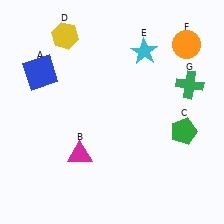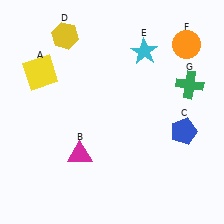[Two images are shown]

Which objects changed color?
A changed from blue to yellow. C changed from green to blue.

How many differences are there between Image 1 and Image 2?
There are 2 differences between the two images.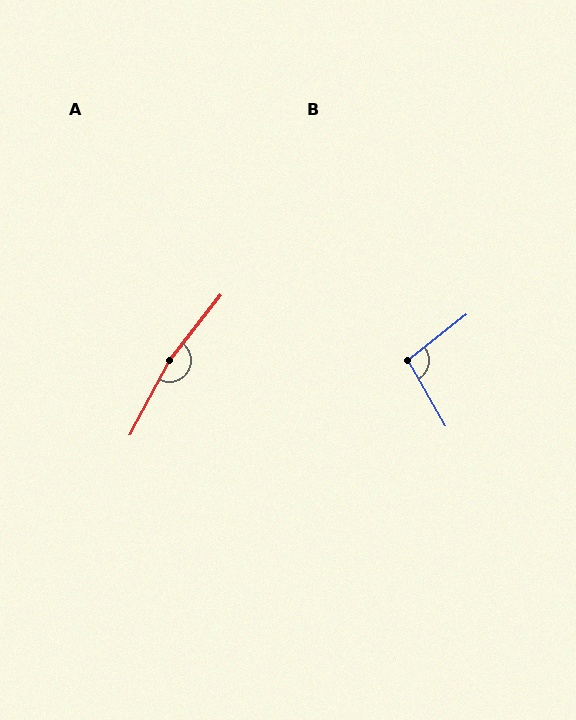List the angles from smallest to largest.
B (98°), A (170°).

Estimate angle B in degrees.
Approximately 98 degrees.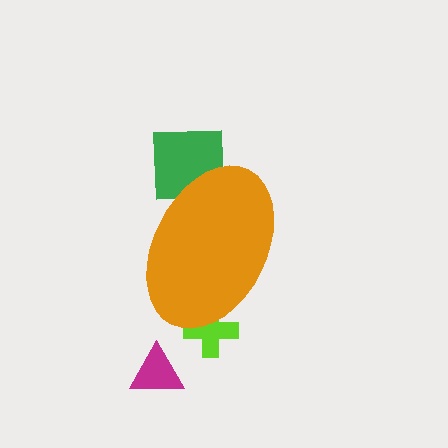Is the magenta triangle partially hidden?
No, the magenta triangle is fully visible.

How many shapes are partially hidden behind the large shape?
2 shapes are partially hidden.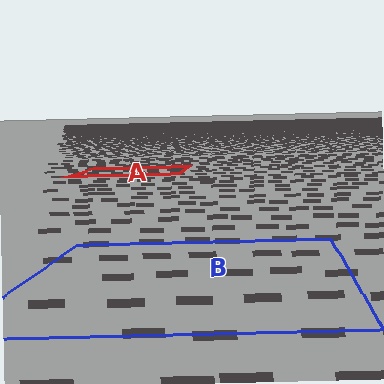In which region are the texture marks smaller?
The texture marks are smaller in region A, because it is farther away.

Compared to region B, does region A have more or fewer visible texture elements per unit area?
Region A has more texture elements per unit area — they are packed more densely because it is farther away.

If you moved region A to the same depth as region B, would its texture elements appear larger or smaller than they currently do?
They would appear larger. At a closer depth, the same texture elements are projected at a bigger on-screen size.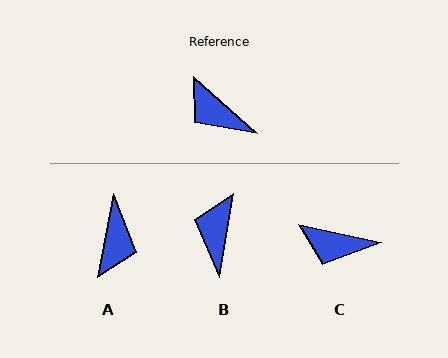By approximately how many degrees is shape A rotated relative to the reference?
Approximately 121 degrees counter-clockwise.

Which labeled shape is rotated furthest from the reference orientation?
A, about 121 degrees away.